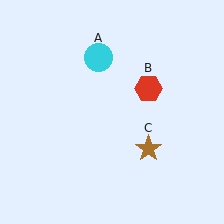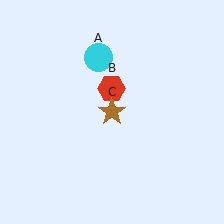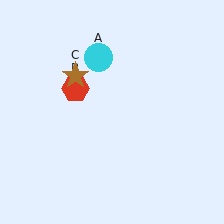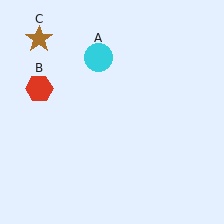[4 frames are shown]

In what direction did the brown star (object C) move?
The brown star (object C) moved up and to the left.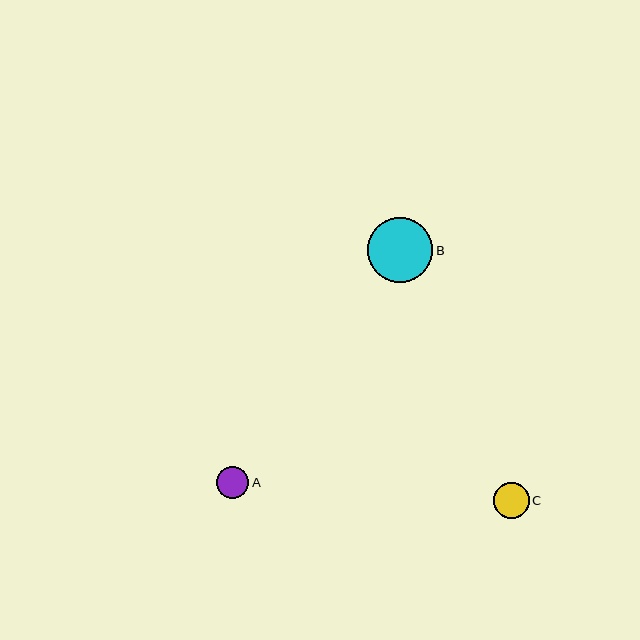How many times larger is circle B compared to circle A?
Circle B is approximately 2.0 times the size of circle A.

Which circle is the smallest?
Circle A is the smallest with a size of approximately 32 pixels.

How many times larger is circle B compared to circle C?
Circle B is approximately 1.8 times the size of circle C.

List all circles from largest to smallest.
From largest to smallest: B, C, A.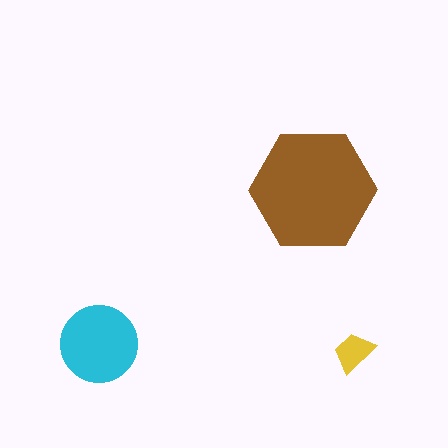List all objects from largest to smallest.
The brown hexagon, the cyan circle, the yellow trapezoid.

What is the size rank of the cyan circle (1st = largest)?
2nd.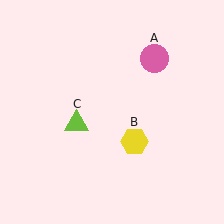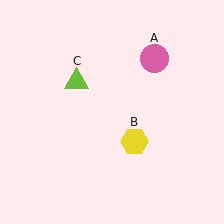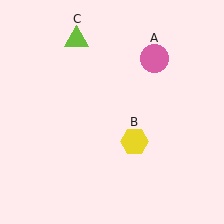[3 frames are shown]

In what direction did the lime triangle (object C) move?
The lime triangle (object C) moved up.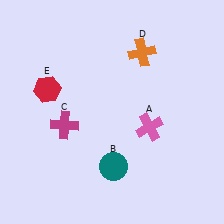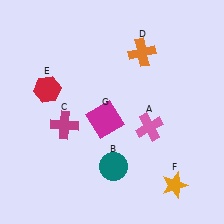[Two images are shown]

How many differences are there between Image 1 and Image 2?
There are 2 differences between the two images.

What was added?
An orange star (F), a magenta square (G) were added in Image 2.